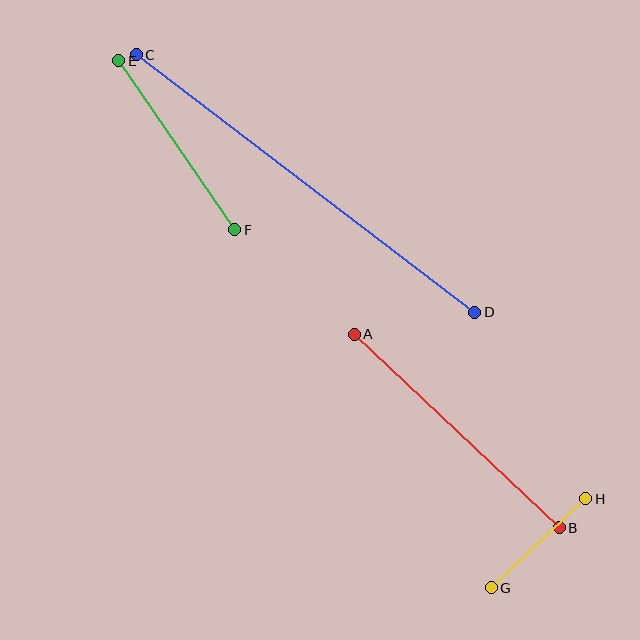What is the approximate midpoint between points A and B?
The midpoint is at approximately (457, 431) pixels.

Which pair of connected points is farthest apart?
Points C and D are farthest apart.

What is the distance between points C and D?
The distance is approximately 425 pixels.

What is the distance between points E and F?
The distance is approximately 205 pixels.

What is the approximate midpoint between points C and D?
The midpoint is at approximately (305, 184) pixels.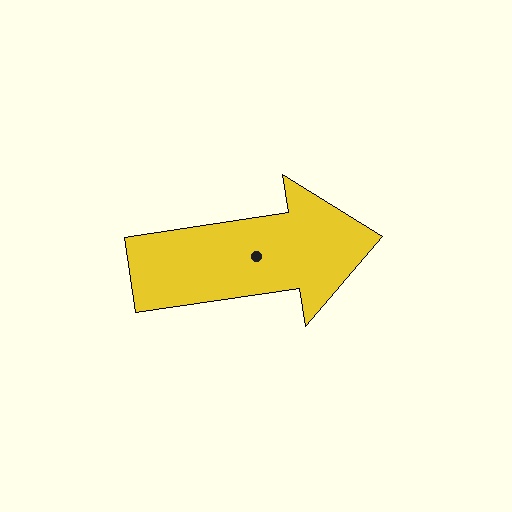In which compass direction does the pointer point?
East.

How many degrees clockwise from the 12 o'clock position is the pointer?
Approximately 81 degrees.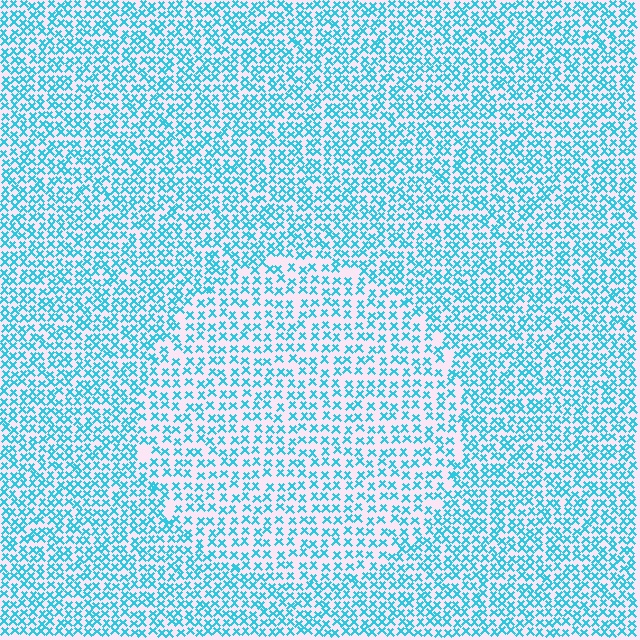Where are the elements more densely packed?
The elements are more densely packed outside the circle boundary.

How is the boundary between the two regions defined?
The boundary is defined by a change in element density (approximately 1.5x ratio). All elements are the same color, size, and shape.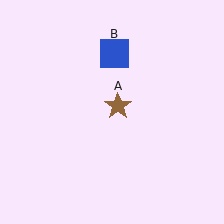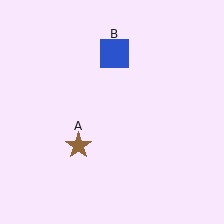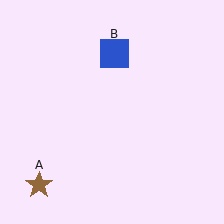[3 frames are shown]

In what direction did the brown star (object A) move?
The brown star (object A) moved down and to the left.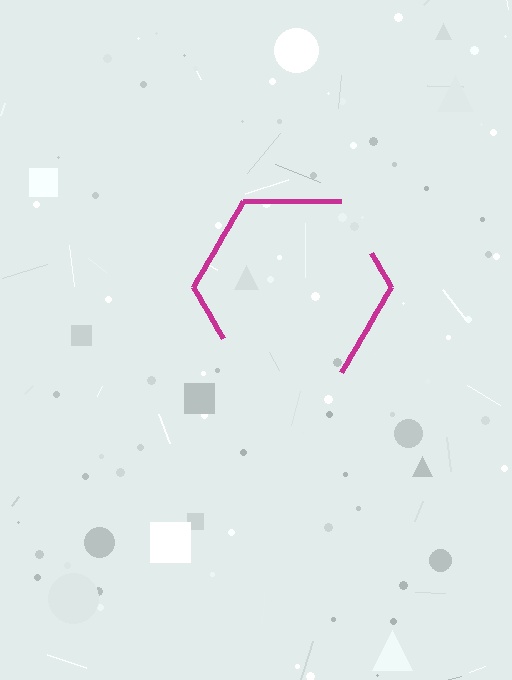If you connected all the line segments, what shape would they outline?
They would outline a hexagon.